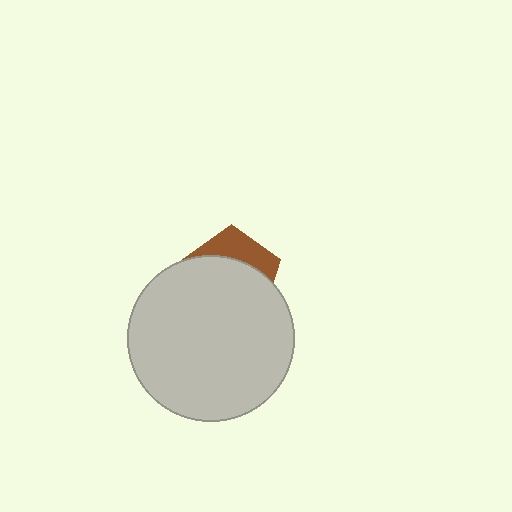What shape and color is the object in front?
The object in front is a light gray circle.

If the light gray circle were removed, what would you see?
You would see the complete brown pentagon.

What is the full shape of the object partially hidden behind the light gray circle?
The partially hidden object is a brown pentagon.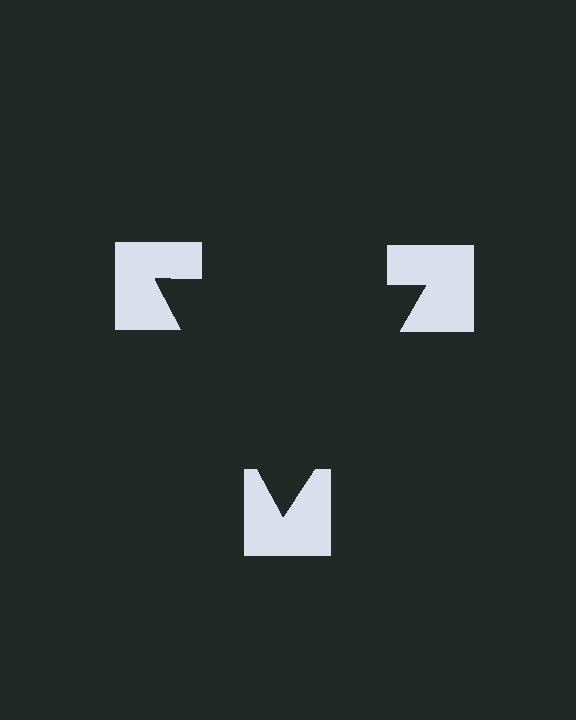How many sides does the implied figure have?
3 sides.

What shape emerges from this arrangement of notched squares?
An illusory triangle — its edges are inferred from the aligned wedge cuts in the notched squares, not physically drawn.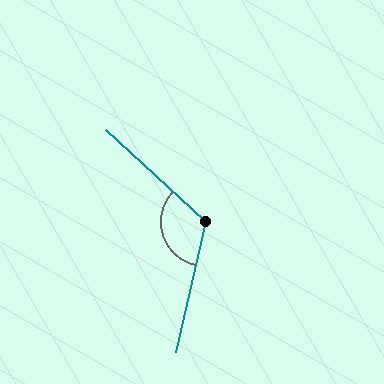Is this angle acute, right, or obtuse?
It is obtuse.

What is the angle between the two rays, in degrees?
Approximately 120 degrees.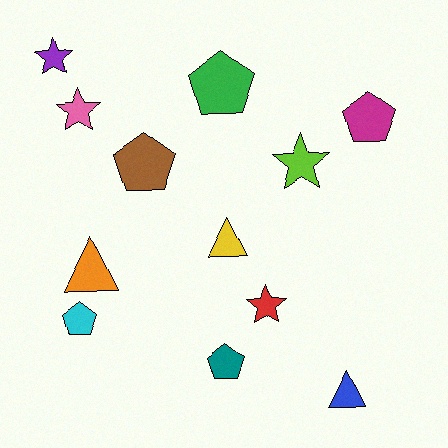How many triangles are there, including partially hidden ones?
There are 3 triangles.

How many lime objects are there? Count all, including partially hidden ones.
There is 1 lime object.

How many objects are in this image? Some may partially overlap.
There are 12 objects.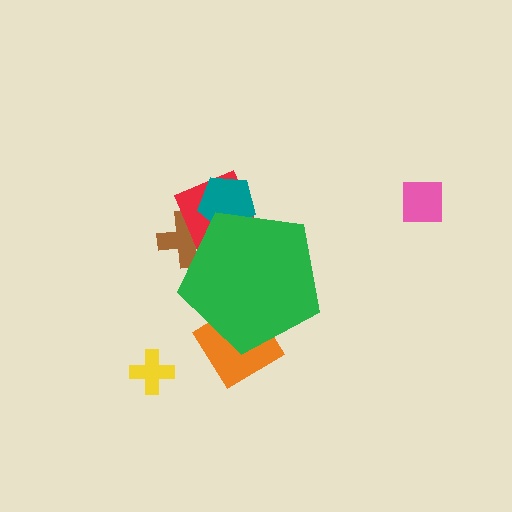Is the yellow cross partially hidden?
No, the yellow cross is fully visible.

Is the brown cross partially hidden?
Yes, the brown cross is partially hidden behind the green pentagon.